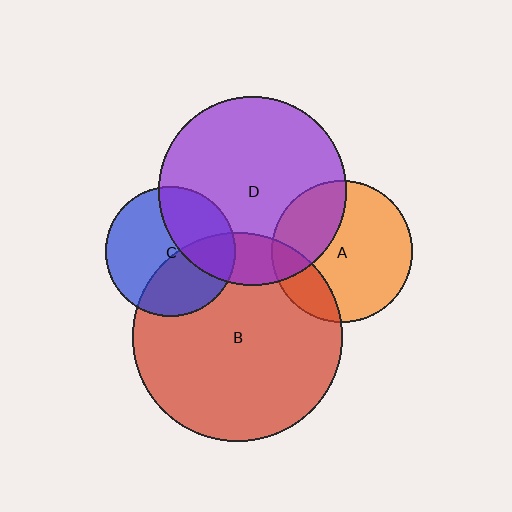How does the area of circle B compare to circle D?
Approximately 1.2 times.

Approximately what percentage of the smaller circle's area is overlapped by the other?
Approximately 35%.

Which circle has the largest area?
Circle B (red).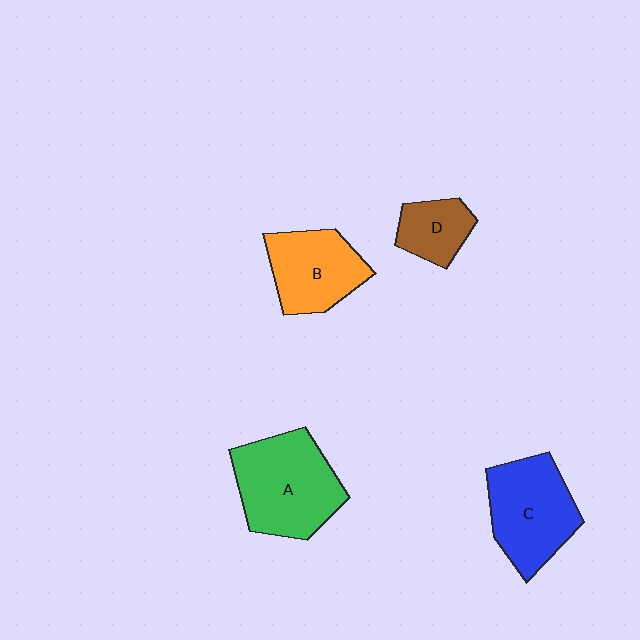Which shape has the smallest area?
Shape D (brown).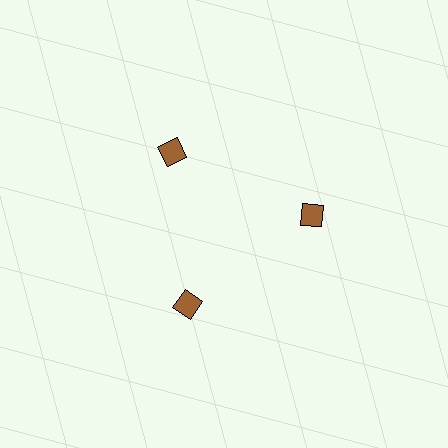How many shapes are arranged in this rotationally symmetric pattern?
There are 3 shapes, arranged in 3 groups of 1.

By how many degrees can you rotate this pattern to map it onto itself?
The pattern maps onto itself every 120 degrees of rotation.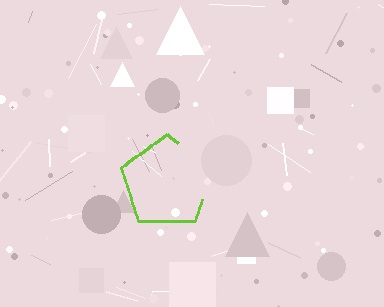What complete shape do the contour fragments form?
The contour fragments form a pentagon.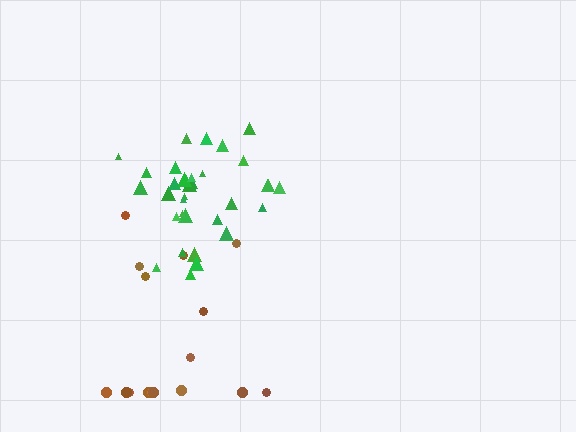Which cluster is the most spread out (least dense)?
Brown.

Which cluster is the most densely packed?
Green.